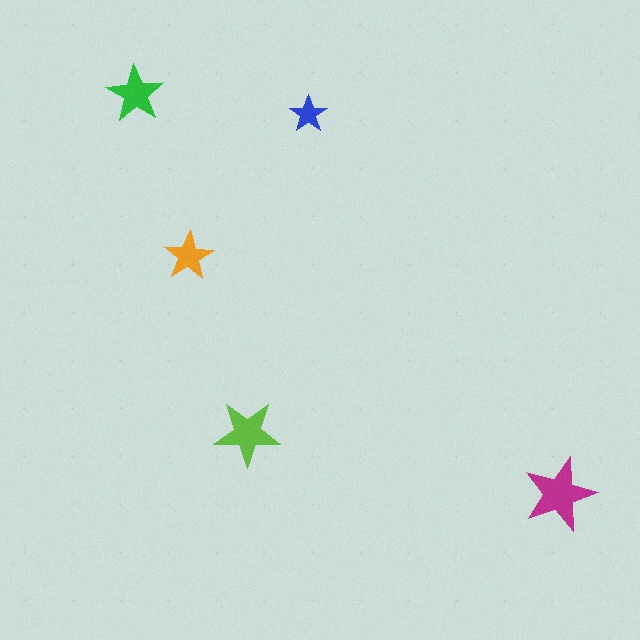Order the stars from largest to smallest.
the magenta one, the lime one, the green one, the orange one, the blue one.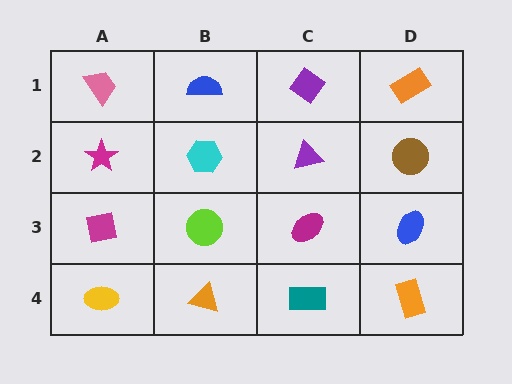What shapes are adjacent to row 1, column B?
A cyan hexagon (row 2, column B), a pink trapezoid (row 1, column A), a purple diamond (row 1, column C).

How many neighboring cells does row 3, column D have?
3.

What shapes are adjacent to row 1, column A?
A magenta star (row 2, column A), a blue semicircle (row 1, column B).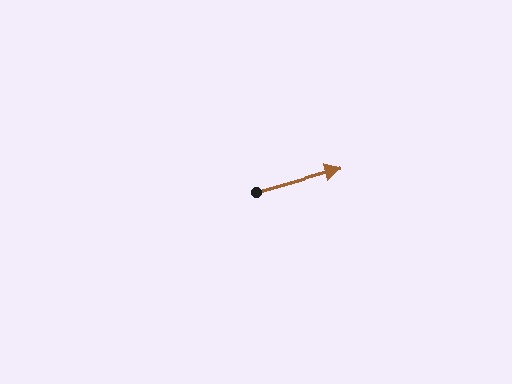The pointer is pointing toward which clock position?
Roughly 2 o'clock.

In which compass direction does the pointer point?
East.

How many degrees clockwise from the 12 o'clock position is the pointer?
Approximately 75 degrees.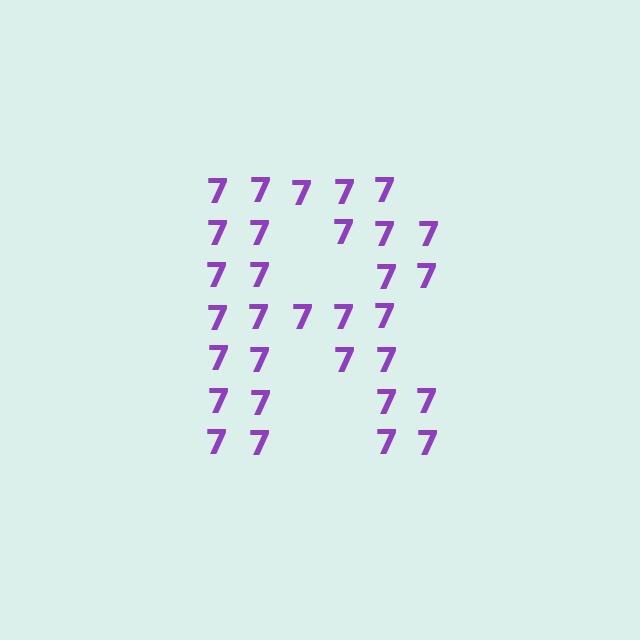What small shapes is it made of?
It is made of small digit 7's.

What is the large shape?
The large shape is the letter R.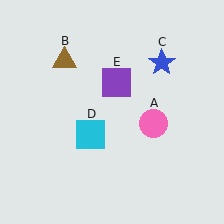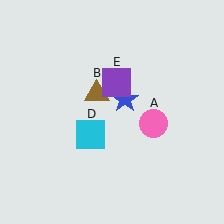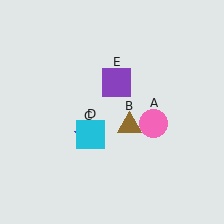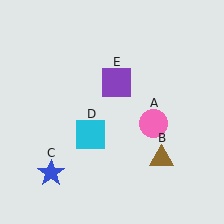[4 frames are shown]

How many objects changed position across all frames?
2 objects changed position: brown triangle (object B), blue star (object C).